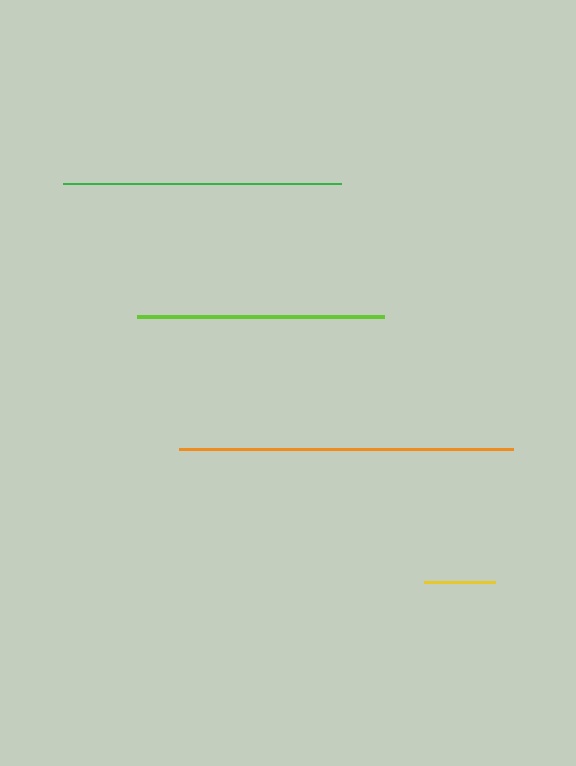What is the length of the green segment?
The green segment is approximately 278 pixels long.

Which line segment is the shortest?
The yellow line is the shortest at approximately 71 pixels.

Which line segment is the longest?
The orange line is the longest at approximately 334 pixels.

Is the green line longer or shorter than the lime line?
The green line is longer than the lime line.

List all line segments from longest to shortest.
From longest to shortest: orange, green, lime, yellow.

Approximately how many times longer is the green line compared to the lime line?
The green line is approximately 1.1 times the length of the lime line.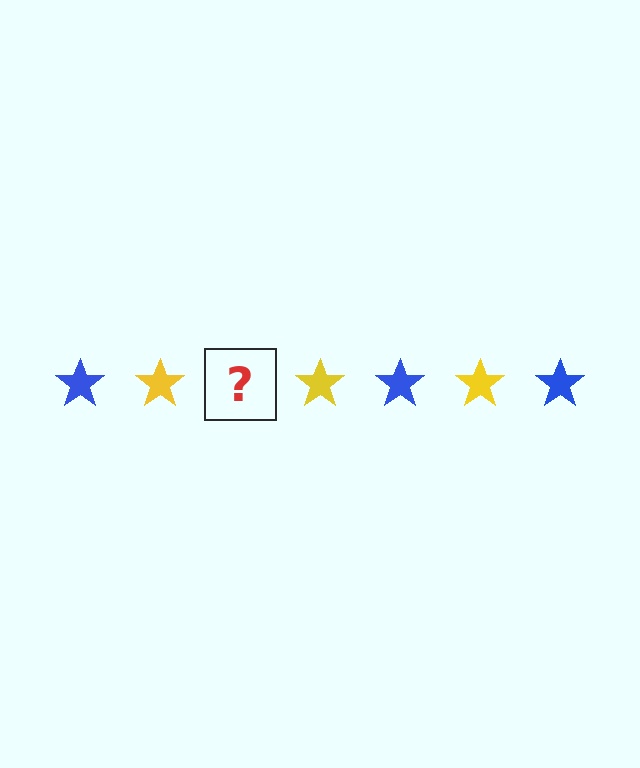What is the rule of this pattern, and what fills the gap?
The rule is that the pattern cycles through blue, yellow stars. The gap should be filled with a blue star.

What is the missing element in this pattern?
The missing element is a blue star.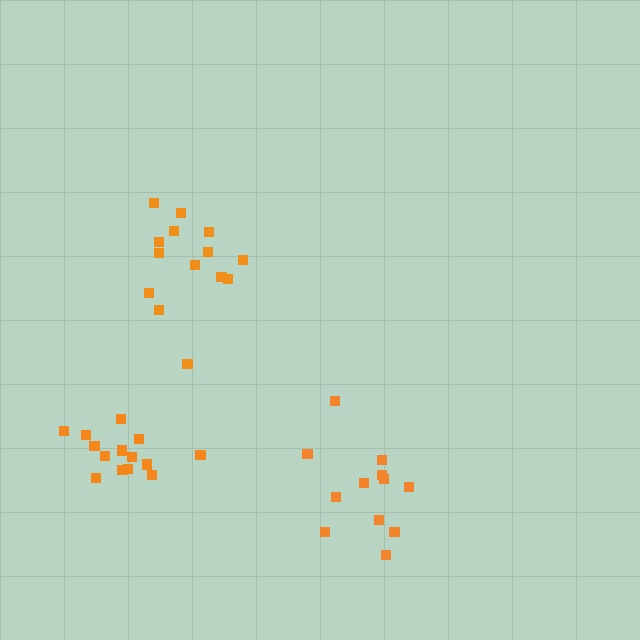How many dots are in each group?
Group 1: 14 dots, Group 2: 12 dots, Group 3: 14 dots (40 total).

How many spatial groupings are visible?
There are 3 spatial groupings.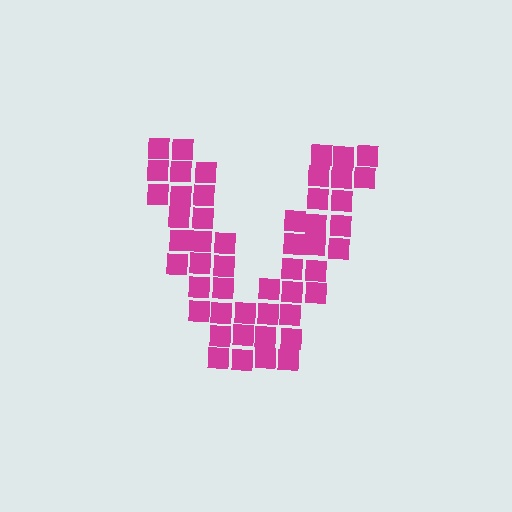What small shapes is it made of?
It is made of small squares.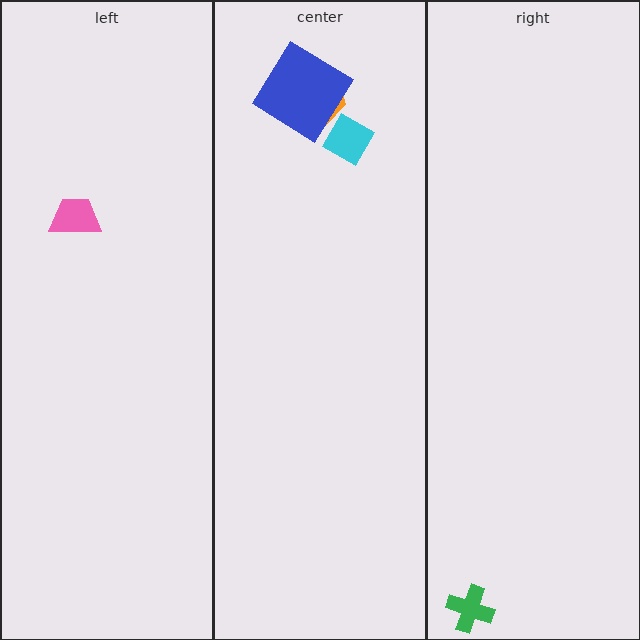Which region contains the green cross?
The right region.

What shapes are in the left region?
The pink trapezoid.